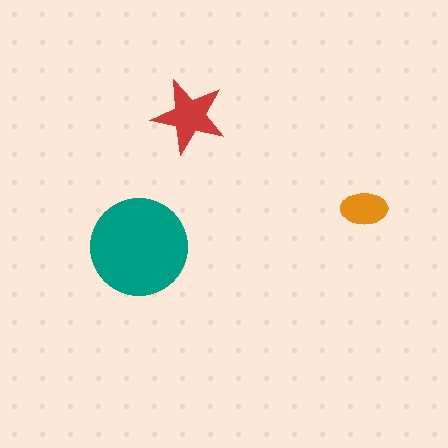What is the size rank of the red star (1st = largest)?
2nd.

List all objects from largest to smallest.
The teal circle, the red star, the orange ellipse.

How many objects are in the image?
There are 3 objects in the image.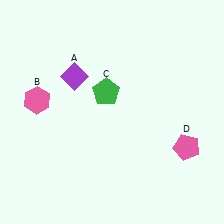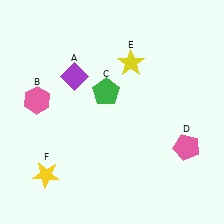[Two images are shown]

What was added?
A yellow star (E), a yellow star (F) were added in Image 2.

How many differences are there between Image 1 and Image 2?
There are 2 differences between the two images.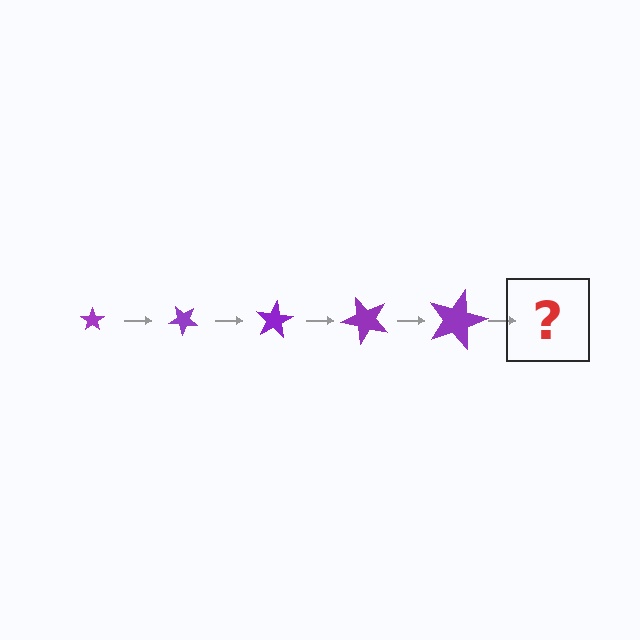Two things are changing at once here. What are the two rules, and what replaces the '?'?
The two rules are that the star grows larger each step and it rotates 40 degrees each step. The '?' should be a star, larger than the previous one and rotated 200 degrees from the start.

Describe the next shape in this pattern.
It should be a star, larger than the previous one and rotated 200 degrees from the start.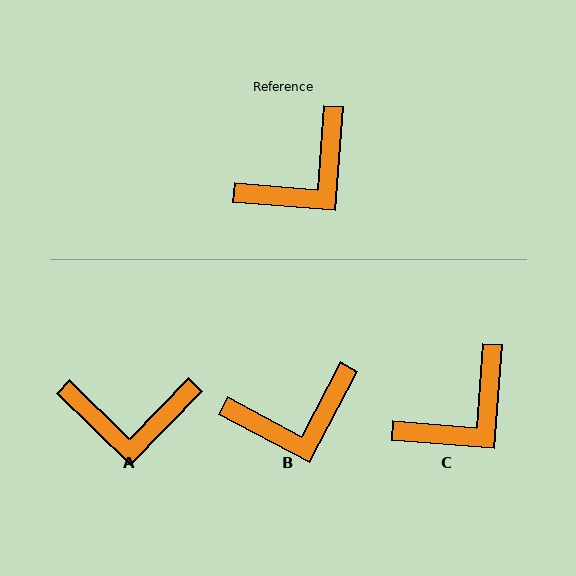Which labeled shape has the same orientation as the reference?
C.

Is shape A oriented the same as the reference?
No, it is off by about 40 degrees.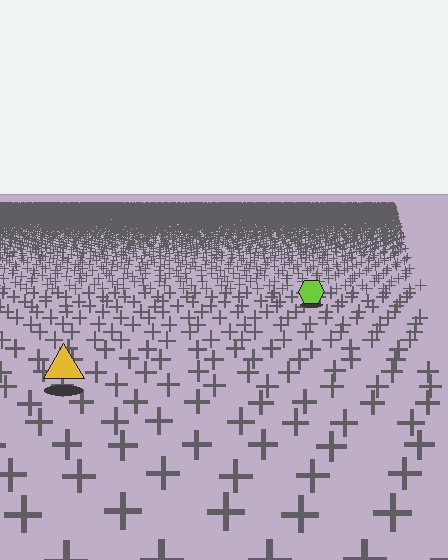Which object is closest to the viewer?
The yellow triangle is closest. The texture marks near it are larger and more spread out.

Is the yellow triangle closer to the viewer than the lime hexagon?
Yes. The yellow triangle is closer — you can tell from the texture gradient: the ground texture is coarser near it.